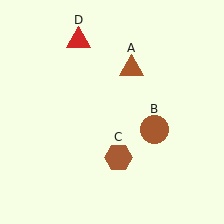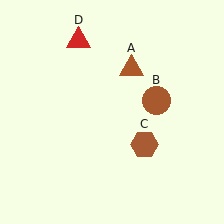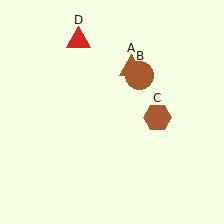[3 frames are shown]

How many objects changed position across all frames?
2 objects changed position: brown circle (object B), brown hexagon (object C).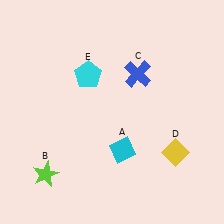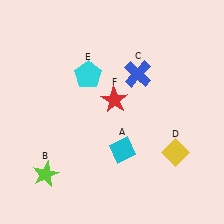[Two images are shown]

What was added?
A red star (F) was added in Image 2.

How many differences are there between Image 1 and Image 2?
There is 1 difference between the two images.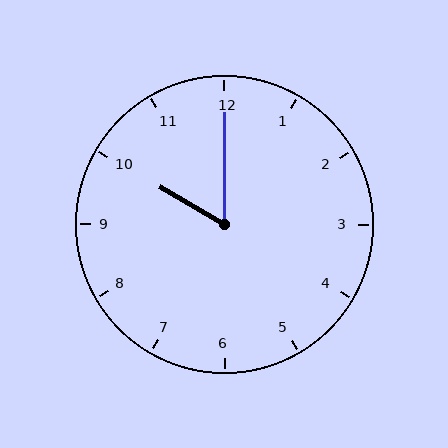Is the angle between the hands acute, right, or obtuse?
It is acute.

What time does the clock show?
10:00.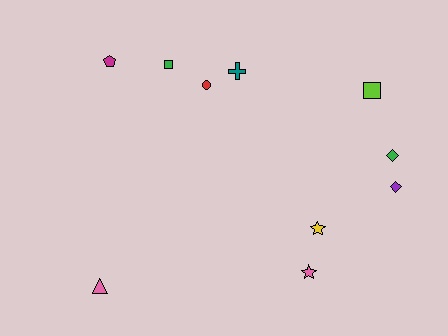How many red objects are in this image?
There is 1 red object.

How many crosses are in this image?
There is 1 cross.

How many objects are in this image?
There are 10 objects.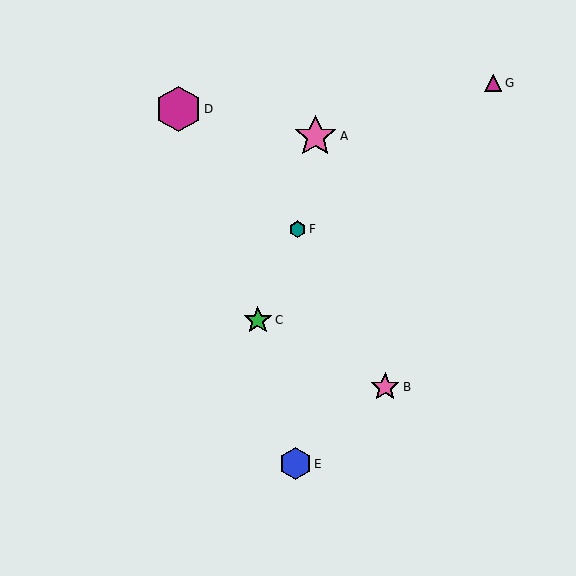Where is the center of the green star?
The center of the green star is at (258, 320).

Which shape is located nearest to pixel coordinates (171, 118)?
The magenta hexagon (labeled D) at (178, 109) is nearest to that location.